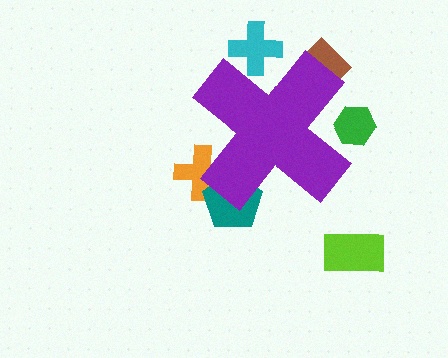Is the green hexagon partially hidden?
Yes, the green hexagon is partially hidden behind the purple cross.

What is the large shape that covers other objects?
A purple cross.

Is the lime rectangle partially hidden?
No, the lime rectangle is fully visible.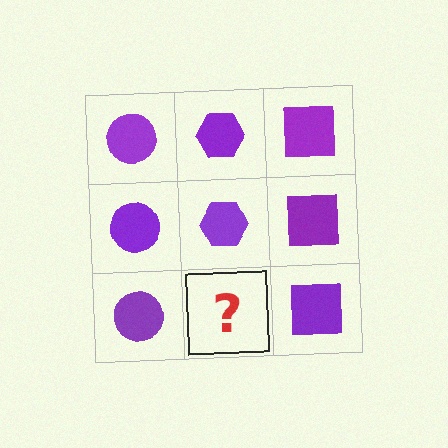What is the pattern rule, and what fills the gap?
The rule is that each column has a consistent shape. The gap should be filled with a purple hexagon.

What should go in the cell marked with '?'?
The missing cell should contain a purple hexagon.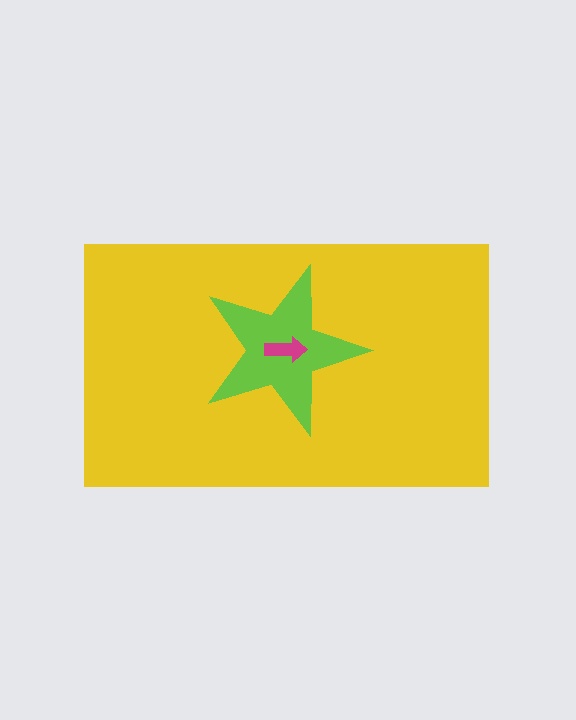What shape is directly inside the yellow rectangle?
The lime star.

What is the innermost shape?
The magenta arrow.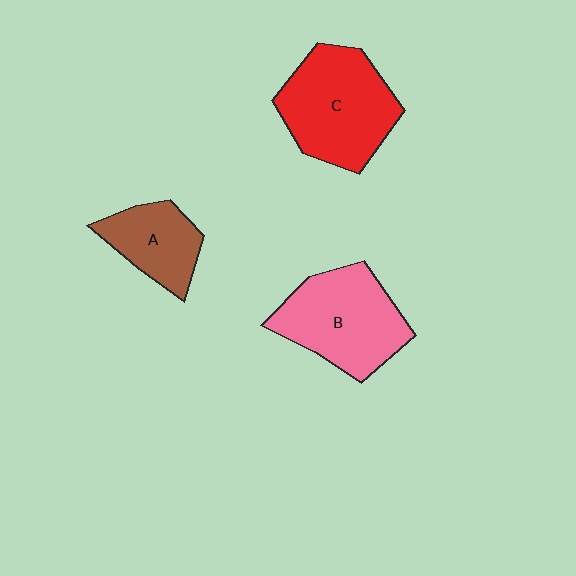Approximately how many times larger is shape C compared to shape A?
Approximately 1.7 times.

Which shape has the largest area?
Shape C (red).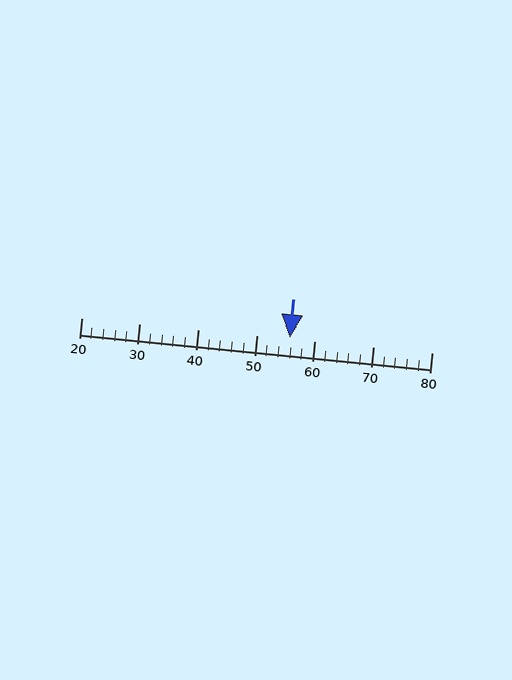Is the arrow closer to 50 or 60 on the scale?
The arrow is closer to 60.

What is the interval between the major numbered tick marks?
The major tick marks are spaced 10 units apart.